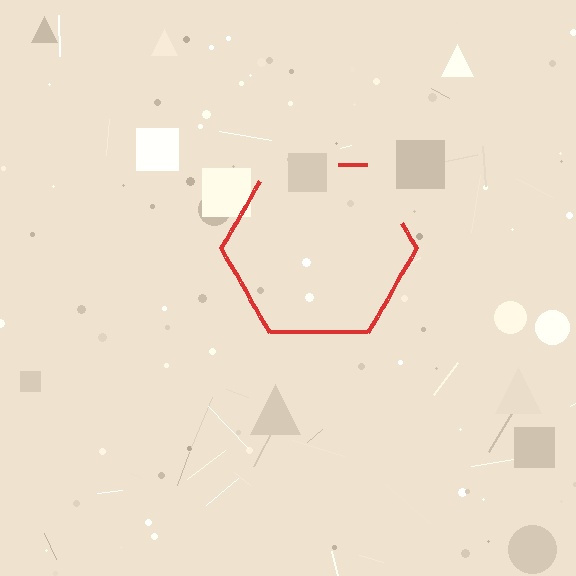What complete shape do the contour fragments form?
The contour fragments form a hexagon.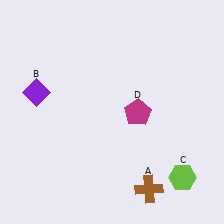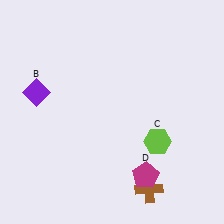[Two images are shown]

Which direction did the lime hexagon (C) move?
The lime hexagon (C) moved up.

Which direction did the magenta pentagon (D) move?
The magenta pentagon (D) moved down.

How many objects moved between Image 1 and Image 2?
2 objects moved between the two images.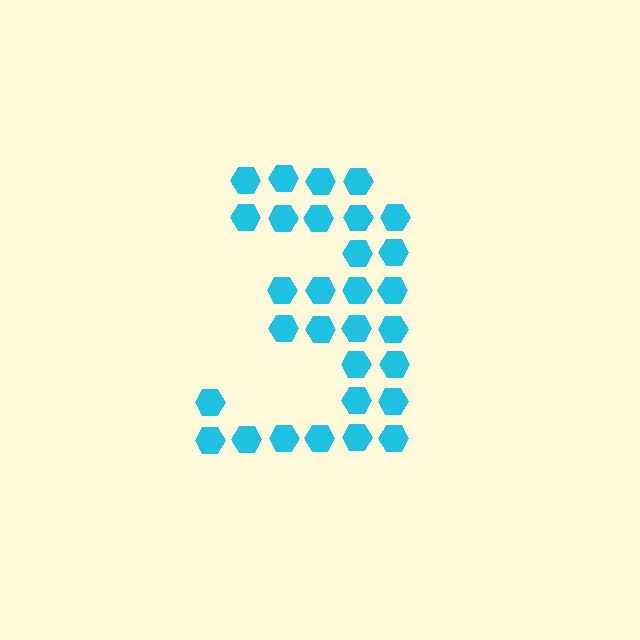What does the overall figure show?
The overall figure shows the digit 3.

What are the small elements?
The small elements are hexagons.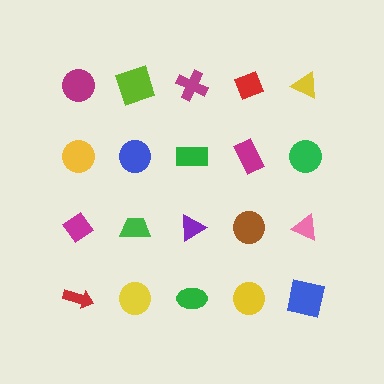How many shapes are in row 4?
5 shapes.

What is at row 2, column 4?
A magenta rectangle.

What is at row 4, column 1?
A red arrow.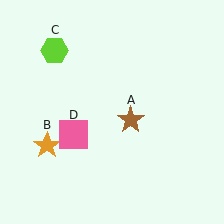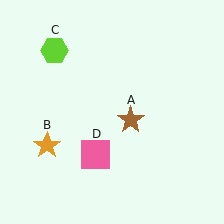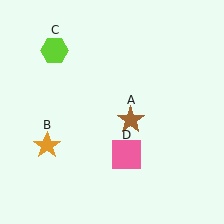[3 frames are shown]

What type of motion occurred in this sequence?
The pink square (object D) rotated counterclockwise around the center of the scene.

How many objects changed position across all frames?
1 object changed position: pink square (object D).